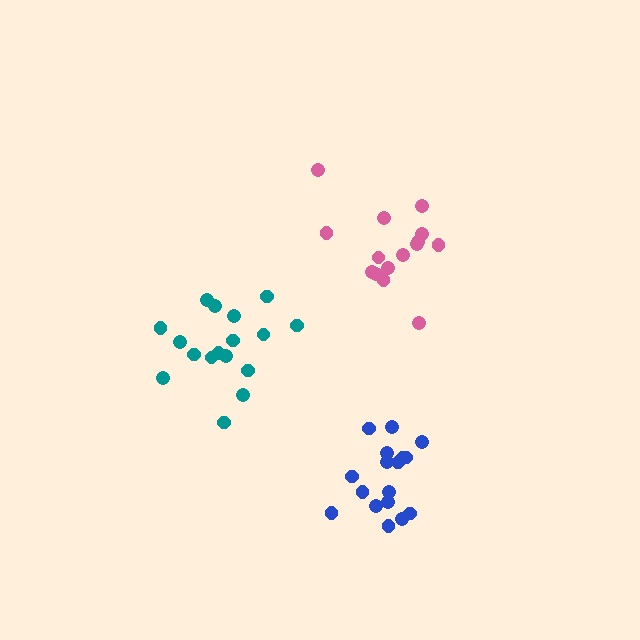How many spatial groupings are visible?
There are 3 spatial groupings.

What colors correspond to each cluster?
The clusters are colored: pink, teal, blue.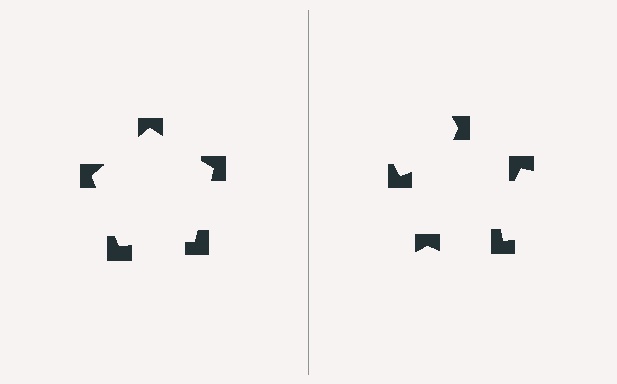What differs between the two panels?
The notched squares are positioned identically on both sides; only the wedge orientations differ. On the left they align to a pentagon; on the right they are misaligned.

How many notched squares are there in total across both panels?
10 — 5 on each side.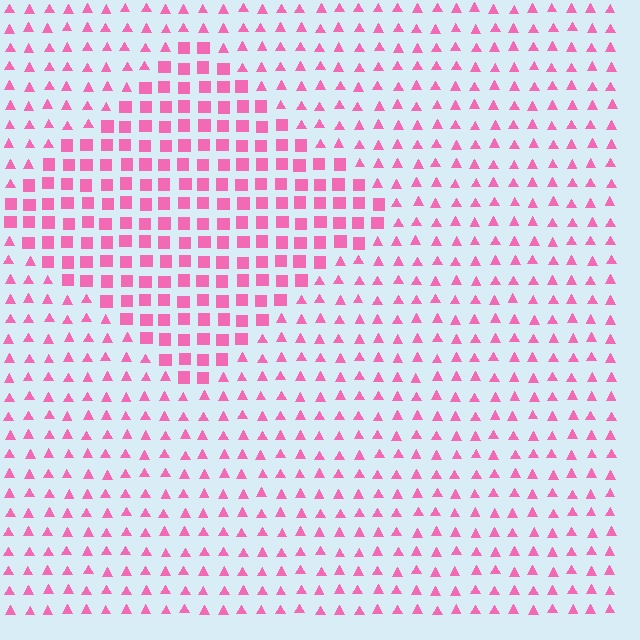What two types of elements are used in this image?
The image uses squares inside the diamond region and triangles outside it.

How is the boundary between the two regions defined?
The boundary is defined by a change in element shape: squares inside vs. triangles outside. All elements share the same color and spacing.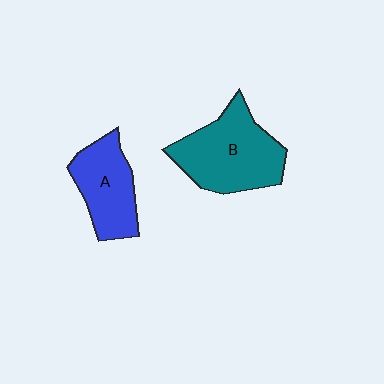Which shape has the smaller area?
Shape A (blue).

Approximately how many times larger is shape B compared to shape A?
Approximately 1.4 times.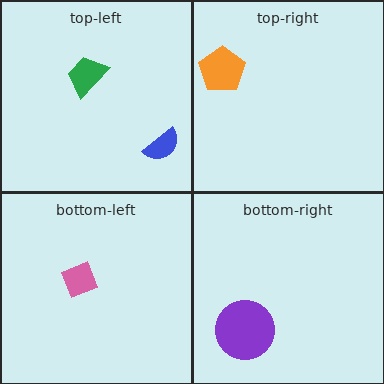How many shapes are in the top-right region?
1.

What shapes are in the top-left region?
The blue semicircle, the green trapezoid.